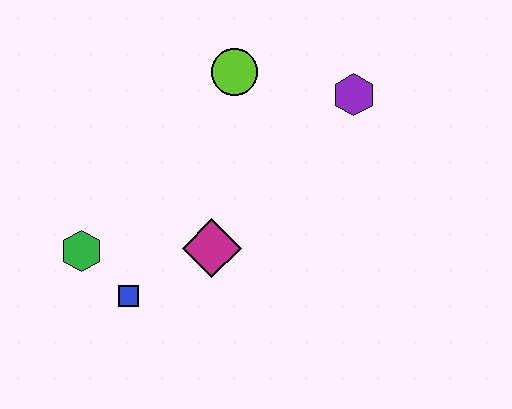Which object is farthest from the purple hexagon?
The green hexagon is farthest from the purple hexagon.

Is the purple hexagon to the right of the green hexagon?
Yes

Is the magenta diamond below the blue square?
No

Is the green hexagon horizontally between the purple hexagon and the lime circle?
No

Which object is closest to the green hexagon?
The blue square is closest to the green hexagon.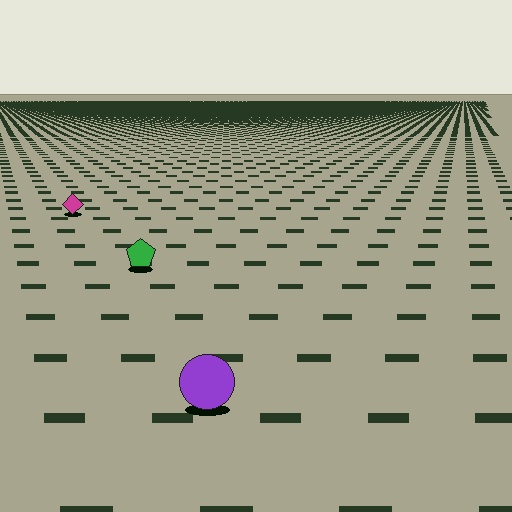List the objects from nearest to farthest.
From nearest to farthest: the purple circle, the green pentagon, the magenta diamond.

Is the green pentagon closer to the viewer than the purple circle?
No. The purple circle is closer — you can tell from the texture gradient: the ground texture is coarser near it.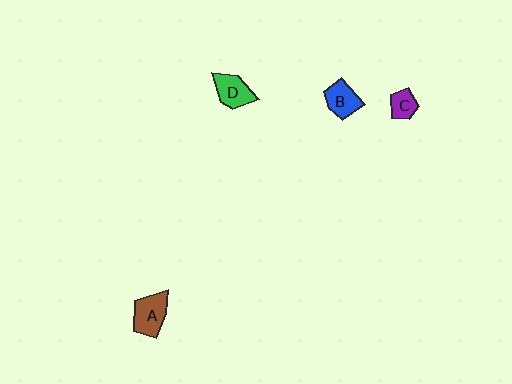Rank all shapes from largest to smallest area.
From largest to smallest: A (brown), D (green), B (blue), C (purple).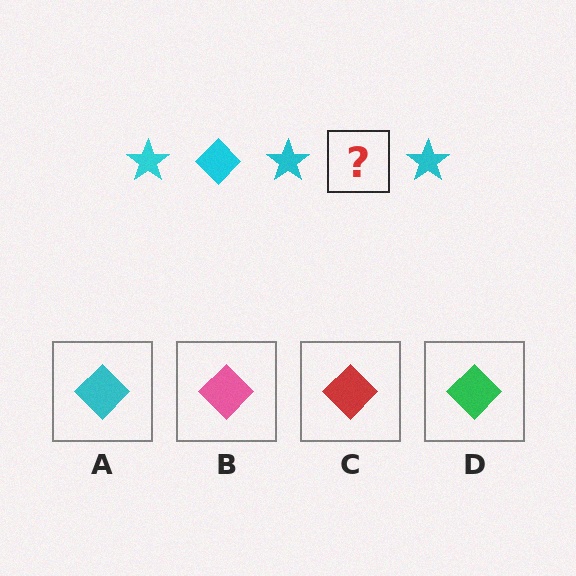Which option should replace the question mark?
Option A.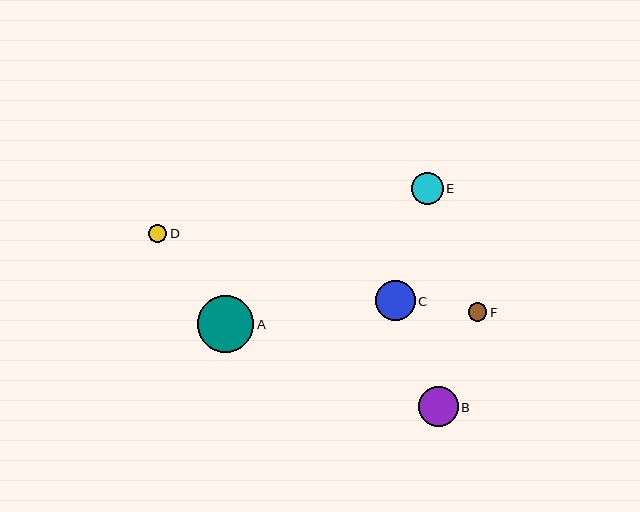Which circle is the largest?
Circle A is the largest with a size of approximately 57 pixels.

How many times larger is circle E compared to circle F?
Circle E is approximately 1.7 times the size of circle F.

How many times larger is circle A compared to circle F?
Circle A is approximately 3.1 times the size of circle F.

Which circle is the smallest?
Circle D is the smallest with a size of approximately 18 pixels.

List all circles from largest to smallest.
From largest to smallest: A, B, C, E, F, D.